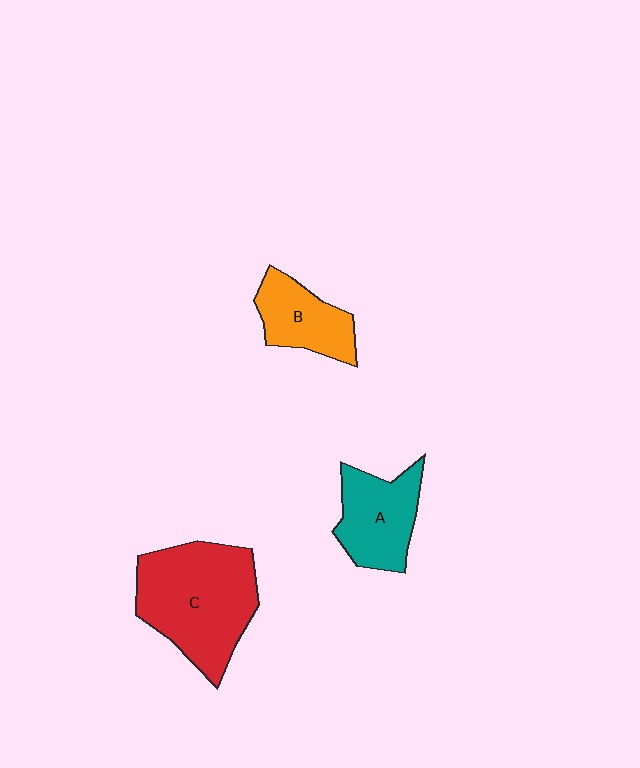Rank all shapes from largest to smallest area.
From largest to smallest: C (red), A (teal), B (orange).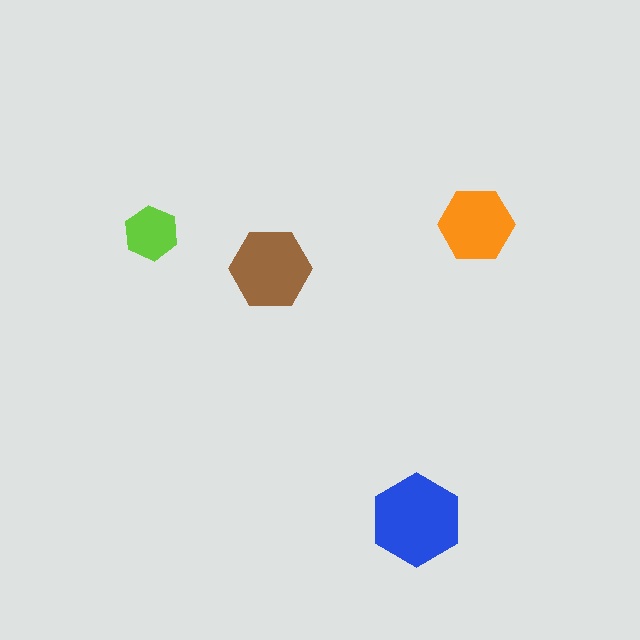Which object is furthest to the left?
The lime hexagon is leftmost.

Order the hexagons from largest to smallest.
the blue one, the brown one, the orange one, the lime one.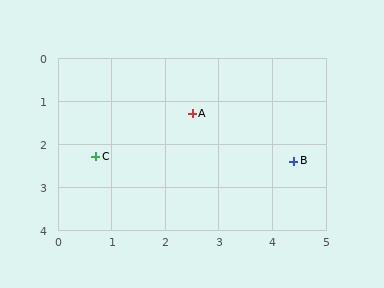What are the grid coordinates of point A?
Point A is at approximately (2.5, 1.3).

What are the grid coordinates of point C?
Point C is at approximately (0.7, 2.3).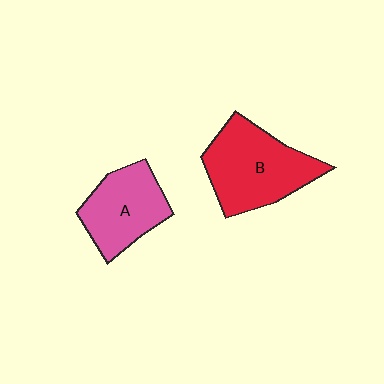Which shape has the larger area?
Shape B (red).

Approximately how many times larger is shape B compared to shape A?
Approximately 1.3 times.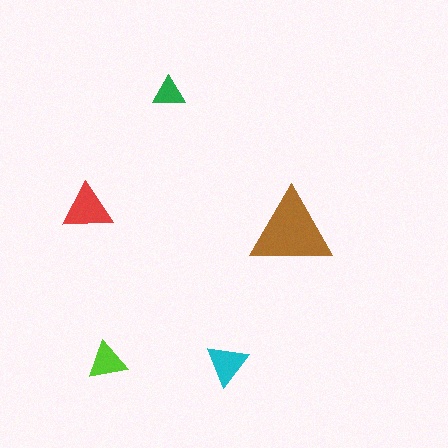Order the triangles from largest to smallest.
the brown one, the red one, the cyan one, the lime one, the green one.